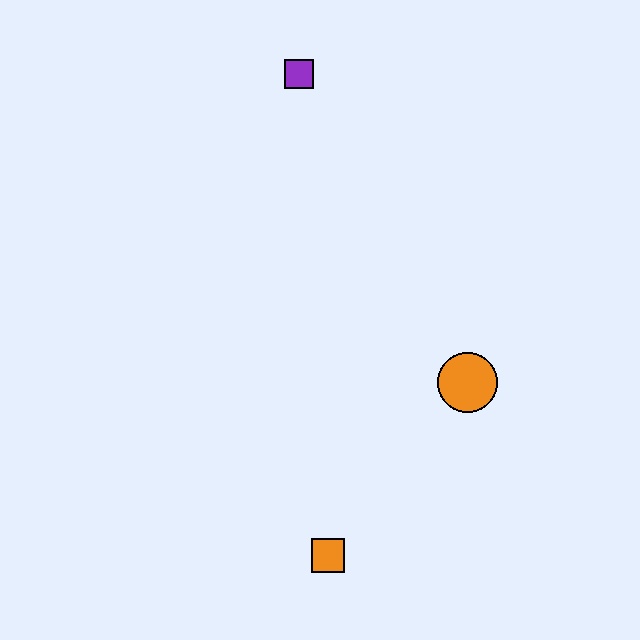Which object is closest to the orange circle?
The orange square is closest to the orange circle.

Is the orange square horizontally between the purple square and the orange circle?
Yes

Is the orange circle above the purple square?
No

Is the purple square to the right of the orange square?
No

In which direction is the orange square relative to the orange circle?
The orange square is below the orange circle.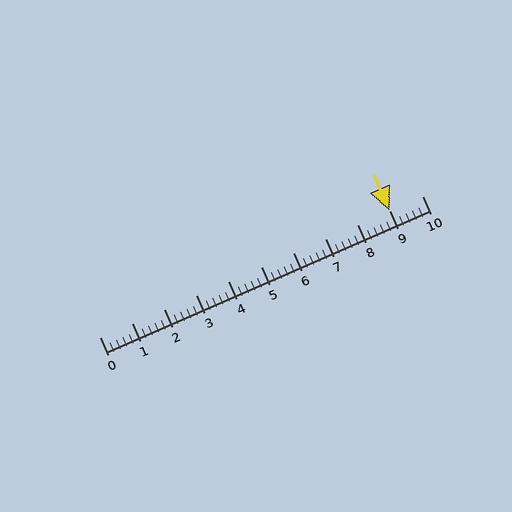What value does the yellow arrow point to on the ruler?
The yellow arrow points to approximately 9.0.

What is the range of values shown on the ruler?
The ruler shows values from 0 to 10.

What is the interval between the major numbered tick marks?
The major tick marks are spaced 1 units apart.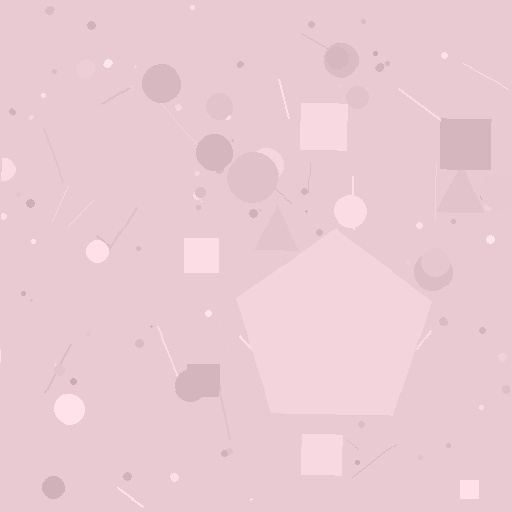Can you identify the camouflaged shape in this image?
The camouflaged shape is a pentagon.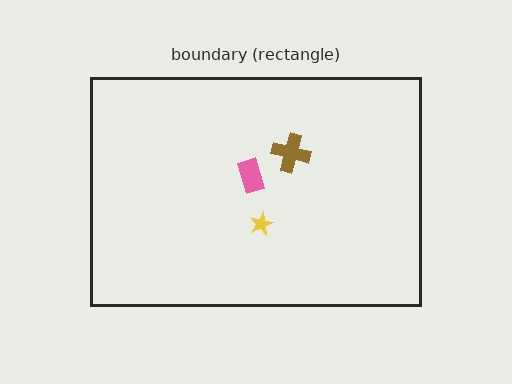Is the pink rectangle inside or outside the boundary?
Inside.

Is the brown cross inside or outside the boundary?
Inside.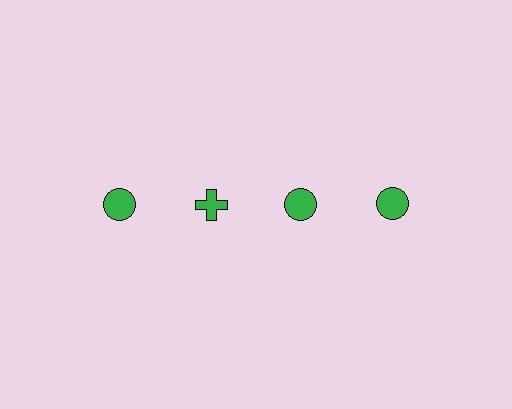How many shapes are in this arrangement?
There are 4 shapes arranged in a grid pattern.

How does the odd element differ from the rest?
It has a different shape: cross instead of circle.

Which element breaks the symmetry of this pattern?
The green cross in the top row, second from left column breaks the symmetry. All other shapes are green circles.